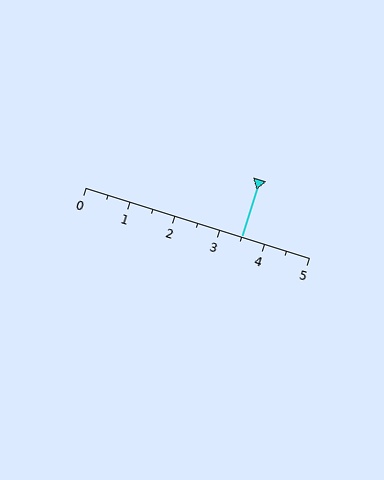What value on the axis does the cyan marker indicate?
The marker indicates approximately 3.5.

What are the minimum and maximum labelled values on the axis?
The axis runs from 0 to 5.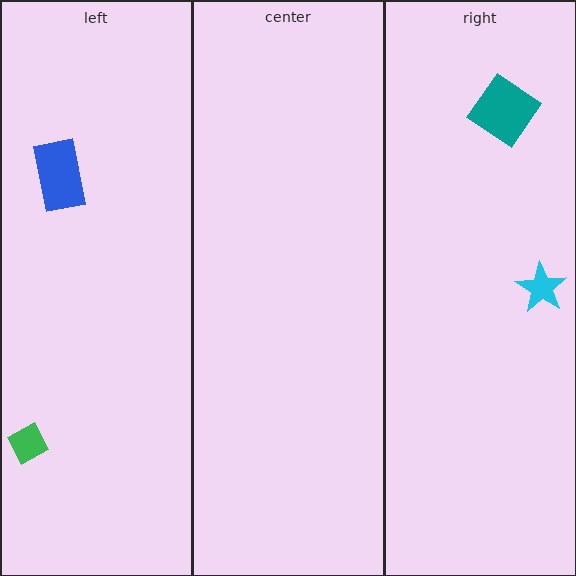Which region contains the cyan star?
The right region.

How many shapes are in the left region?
2.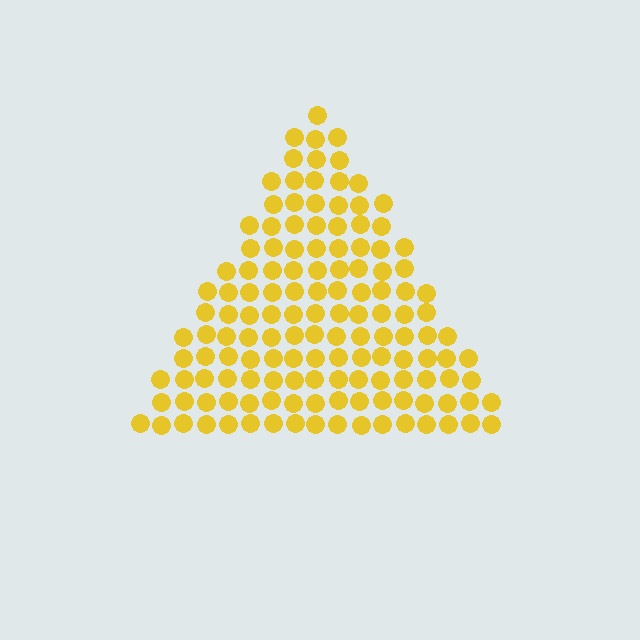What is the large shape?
The large shape is a triangle.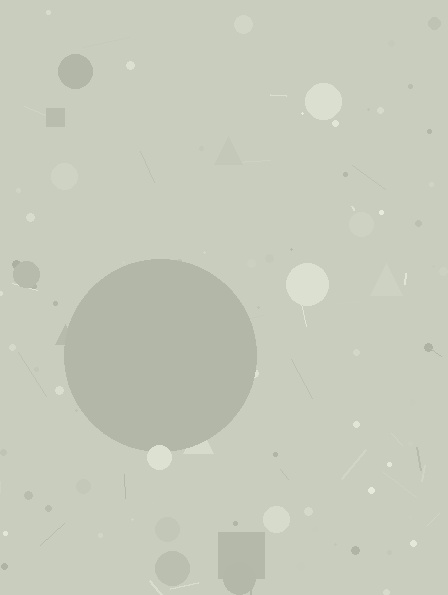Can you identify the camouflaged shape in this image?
The camouflaged shape is a circle.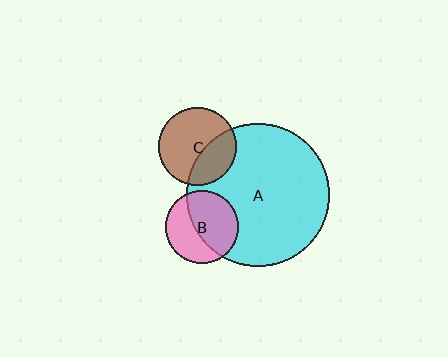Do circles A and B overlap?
Yes.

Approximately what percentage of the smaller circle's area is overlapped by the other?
Approximately 55%.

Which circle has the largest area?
Circle A (cyan).